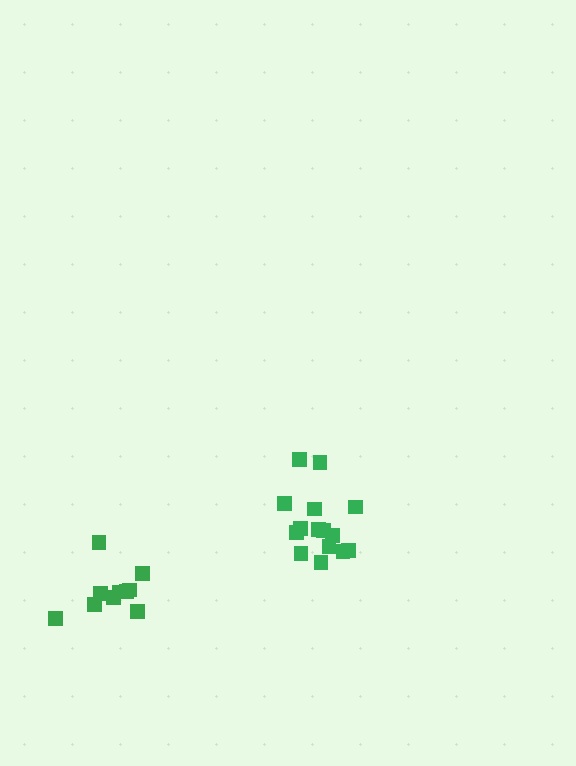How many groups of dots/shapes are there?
There are 2 groups.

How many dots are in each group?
Group 1: 10 dots, Group 2: 15 dots (25 total).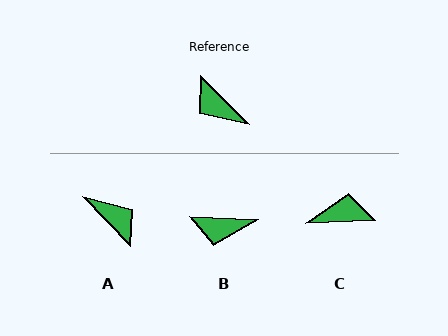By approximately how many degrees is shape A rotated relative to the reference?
Approximately 178 degrees counter-clockwise.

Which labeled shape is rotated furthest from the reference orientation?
A, about 178 degrees away.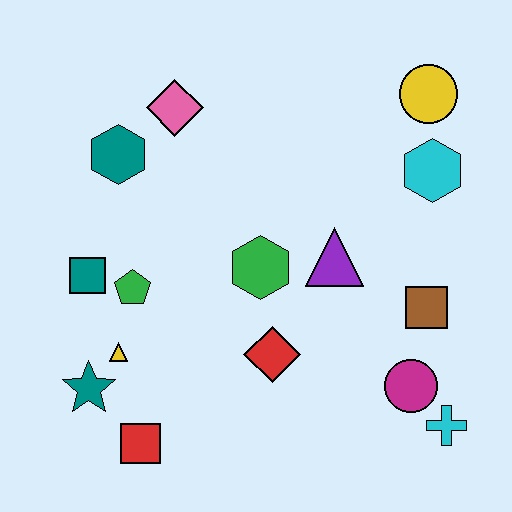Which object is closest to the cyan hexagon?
The yellow circle is closest to the cyan hexagon.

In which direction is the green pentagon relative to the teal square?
The green pentagon is to the right of the teal square.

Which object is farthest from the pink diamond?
The cyan cross is farthest from the pink diamond.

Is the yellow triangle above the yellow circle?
No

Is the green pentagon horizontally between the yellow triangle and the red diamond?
Yes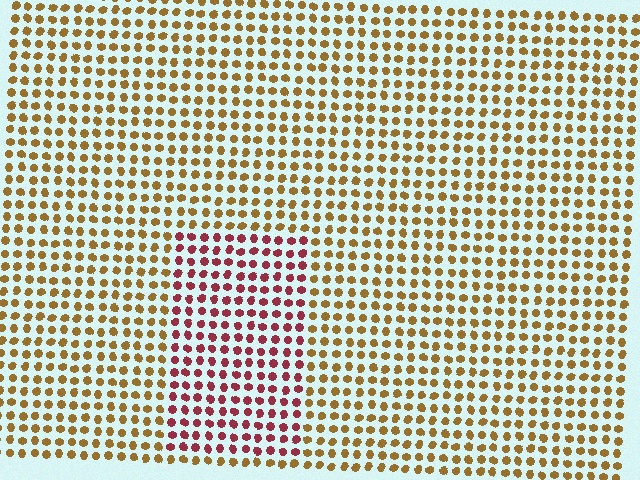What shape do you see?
I see a rectangle.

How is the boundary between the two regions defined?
The boundary is defined purely by a slight shift in hue (about 51 degrees). Spacing, size, and orientation are identical on both sides.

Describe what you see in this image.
The image is filled with small brown elements in a uniform arrangement. A rectangle-shaped region is visible where the elements are tinted to a slightly different hue, forming a subtle color boundary.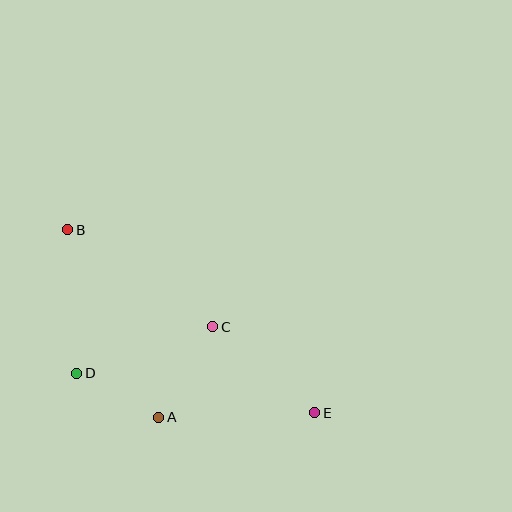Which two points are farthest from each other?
Points B and E are farthest from each other.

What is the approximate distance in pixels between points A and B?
The distance between A and B is approximately 208 pixels.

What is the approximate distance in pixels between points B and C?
The distance between B and C is approximately 174 pixels.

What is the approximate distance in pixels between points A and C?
The distance between A and C is approximately 105 pixels.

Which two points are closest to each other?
Points A and D are closest to each other.